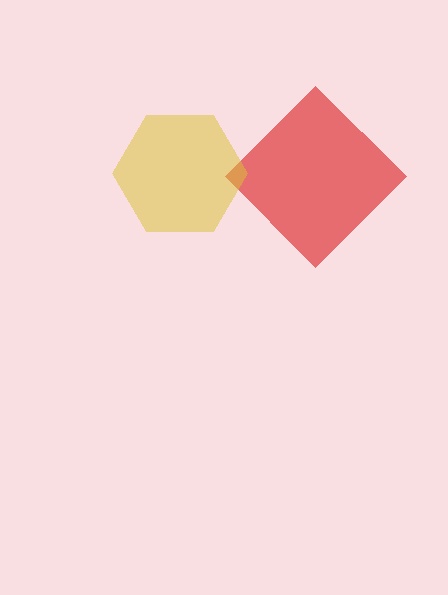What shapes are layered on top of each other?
The layered shapes are: a red diamond, a yellow hexagon.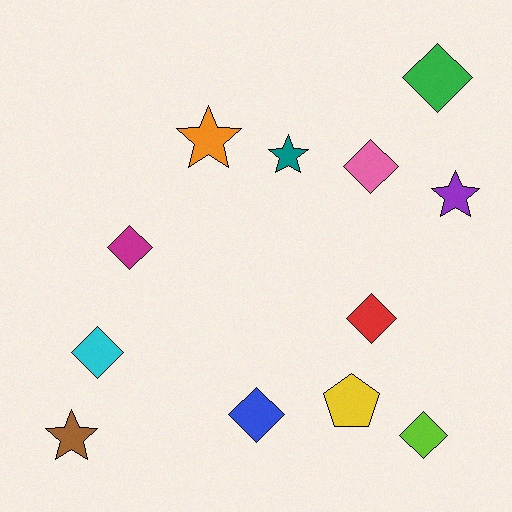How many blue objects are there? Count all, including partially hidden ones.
There is 1 blue object.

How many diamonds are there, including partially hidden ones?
There are 7 diamonds.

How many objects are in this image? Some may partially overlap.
There are 12 objects.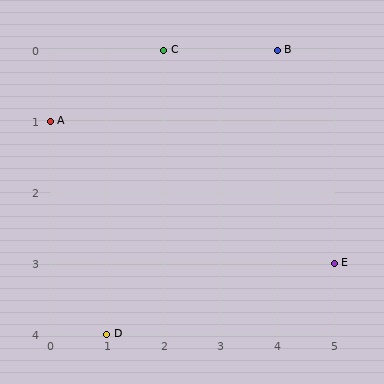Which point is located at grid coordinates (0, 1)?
Point A is at (0, 1).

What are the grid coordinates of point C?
Point C is at grid coordinates (2, 0).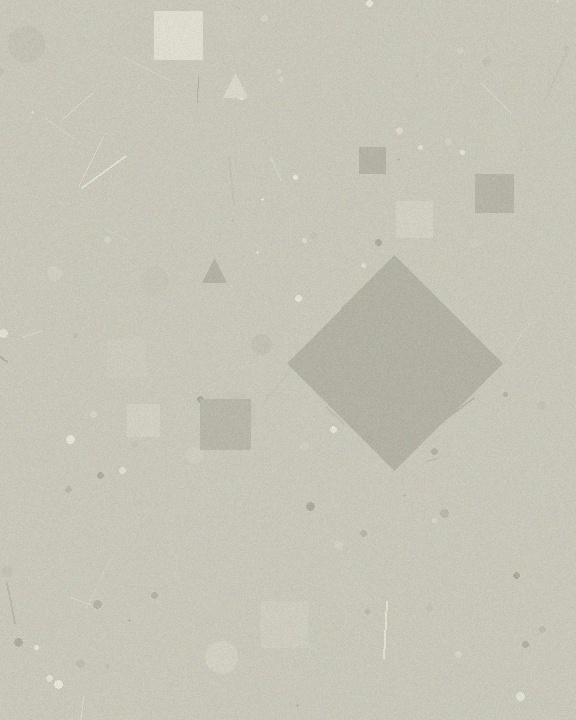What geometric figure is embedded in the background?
A diamond is embedded in the background.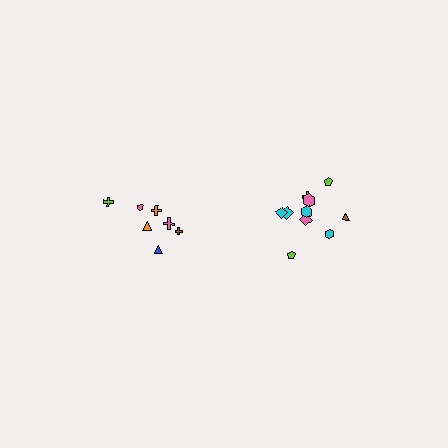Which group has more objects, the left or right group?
The right group.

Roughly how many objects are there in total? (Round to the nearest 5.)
Roughly 15 objects in total.